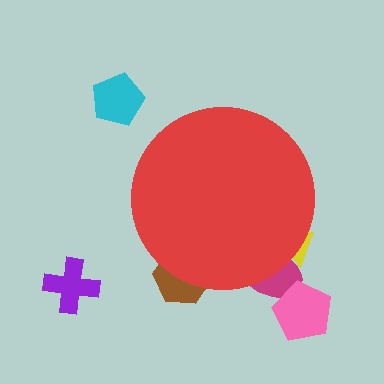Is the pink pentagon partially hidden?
No, the pink pentagon is fully visible.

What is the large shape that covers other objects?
A red circle.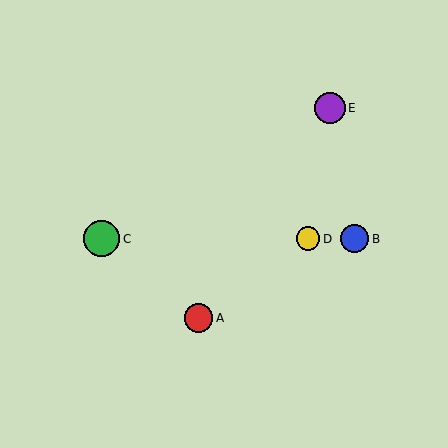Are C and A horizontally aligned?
No, C is at y≈239 and A is at y≈318.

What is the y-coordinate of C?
Object C is at y≈239.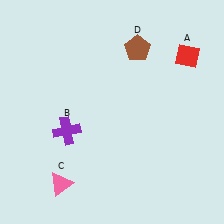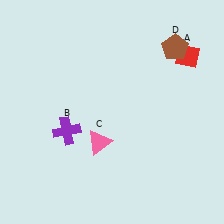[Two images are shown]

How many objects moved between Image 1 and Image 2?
2 objects moved between the two images.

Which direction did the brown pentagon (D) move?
The brown pentagon (D) moved right.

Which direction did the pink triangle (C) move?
The pink triangle (C) moved up.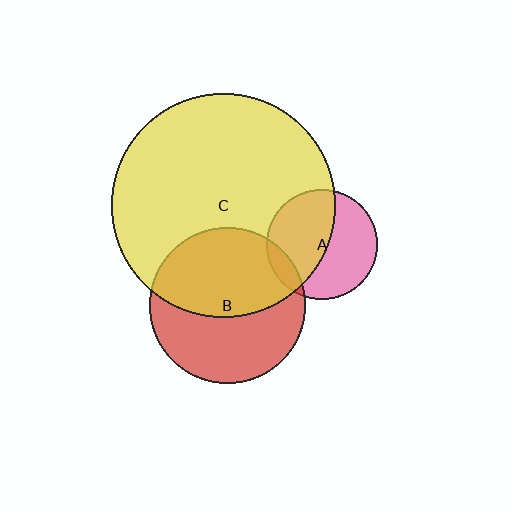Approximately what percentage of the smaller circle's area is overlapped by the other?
Approximately 10%.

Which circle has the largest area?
Circle C (yellow).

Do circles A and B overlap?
Yes.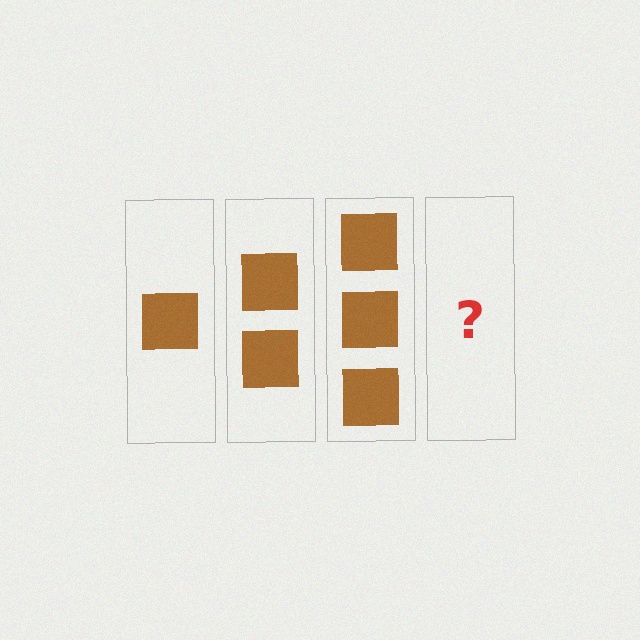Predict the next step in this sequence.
The next step is 4 squares.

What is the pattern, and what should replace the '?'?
The pattern is that each step adds one more square. The '?' should be 4 squares.